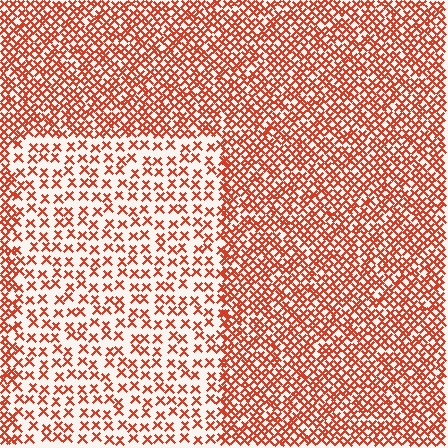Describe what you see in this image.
The image contains small red elements arranged at two different densities. A rectangle-shaped region is visible where the elements are less densely packed than the surrounding area.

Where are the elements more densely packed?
The elements are more densely packed outside the rectangle boundary.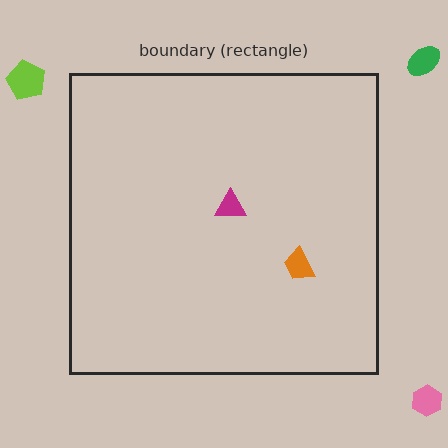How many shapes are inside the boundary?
2 inside, 3 outside.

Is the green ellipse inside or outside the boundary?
Outside.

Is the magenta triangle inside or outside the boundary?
Inside.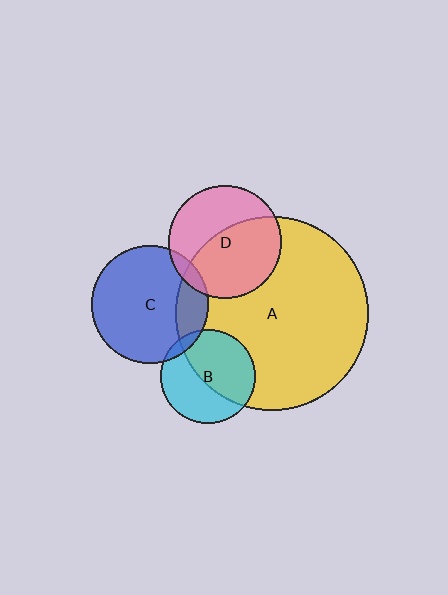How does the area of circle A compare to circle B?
Approximately 4.2 times.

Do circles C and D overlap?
Yes.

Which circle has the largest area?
Circle A (yellow).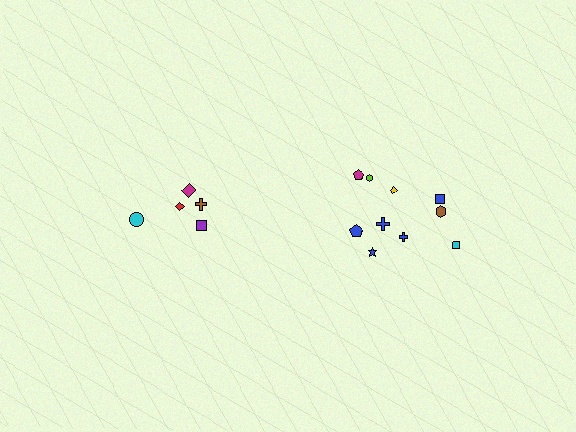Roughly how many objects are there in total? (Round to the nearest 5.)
Roughly 15 objects in total.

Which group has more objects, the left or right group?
The right group.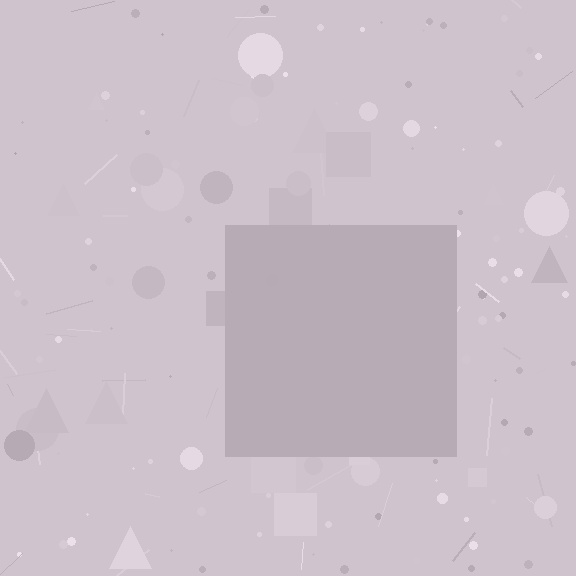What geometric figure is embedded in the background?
A square is embedded in the background.